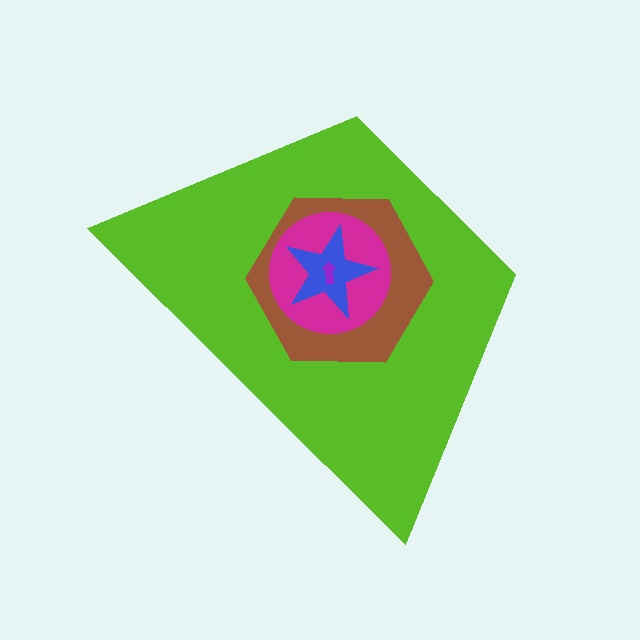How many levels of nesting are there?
5.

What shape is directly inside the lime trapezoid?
The brown hexagon.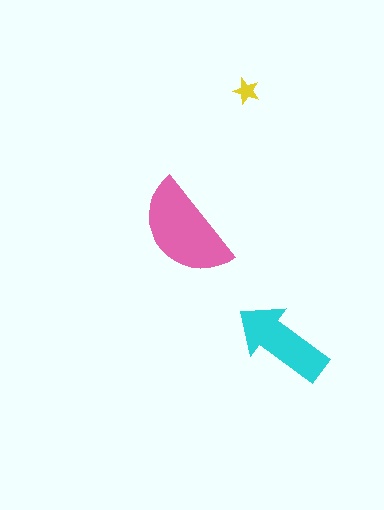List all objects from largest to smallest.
The pink semicircle, the cyan arrow, the yellow star.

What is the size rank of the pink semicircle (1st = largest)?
1st.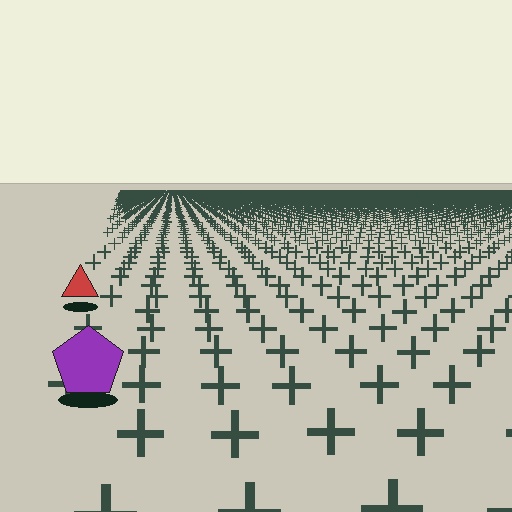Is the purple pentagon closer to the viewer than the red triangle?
Yes. The purple pentagon is closer — you can tell from the texture gradient: the ground texture is coarser near it.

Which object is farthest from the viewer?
The red triangle is farthest from the viewer. It appears smaller and the ground texture around it is denser.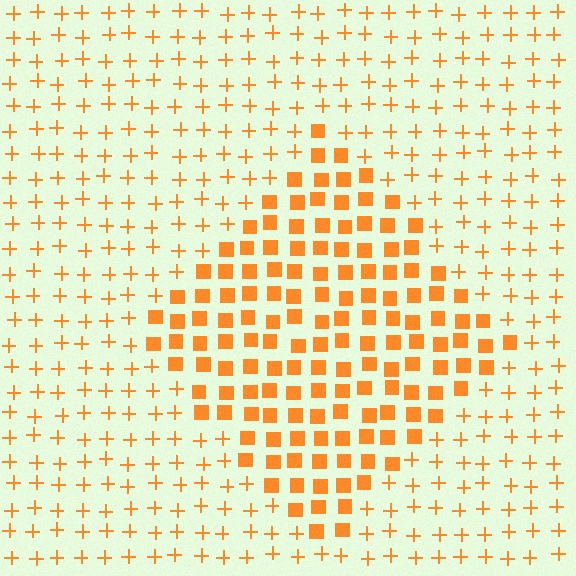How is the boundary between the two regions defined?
The boundary is defined by a change in element shape: squares inside vs. plus signs outside. All elements share the same color and spacing.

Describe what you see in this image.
The image is filled with small orange elements arranged in a uniform grid. A diamond-shaped region contains squares, while the surrounding area contains plus signs. The boundary is defined purely by the change in element shape.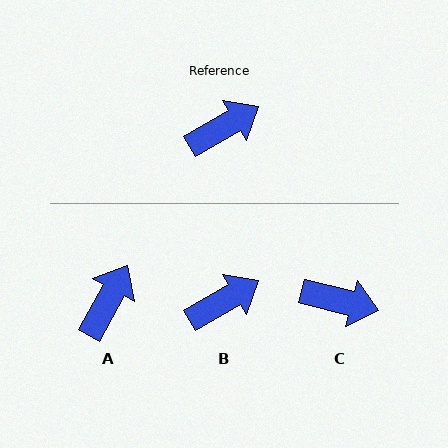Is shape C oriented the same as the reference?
No, it is off by about 45 degrees.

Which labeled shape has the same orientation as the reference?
B.